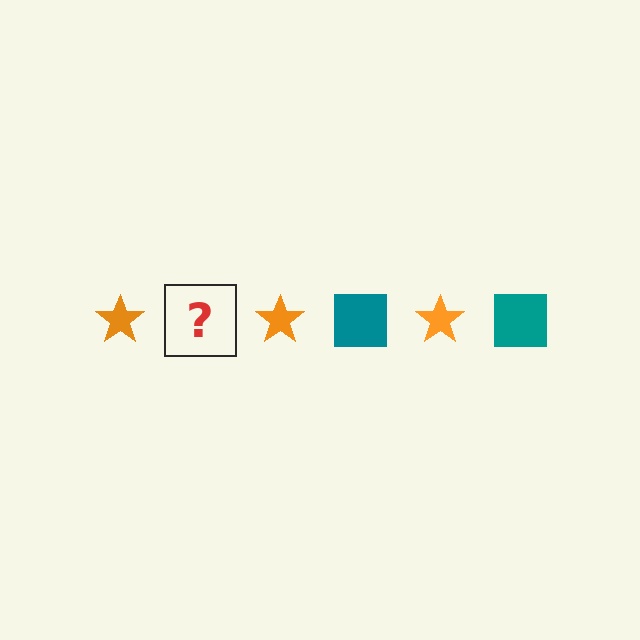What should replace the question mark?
The question mark should be replaced with a teal square.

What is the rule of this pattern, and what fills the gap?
The rule is that the pattern alternates between orange star and teal square. The gap should be filled with a teal square.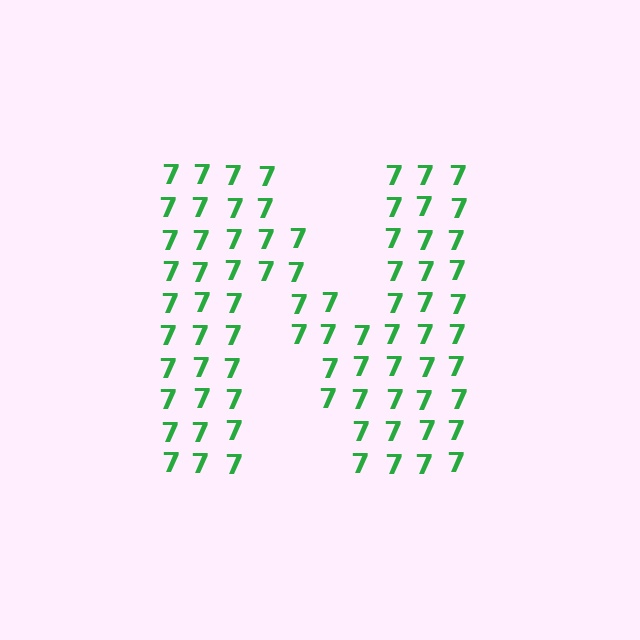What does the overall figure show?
The overall figure shows the letter N.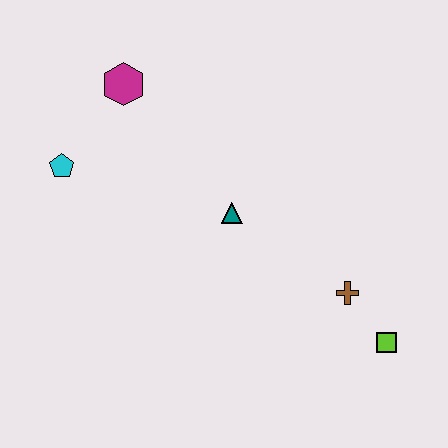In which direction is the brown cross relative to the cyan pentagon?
The brown cross is to the right of the cyan pentagon.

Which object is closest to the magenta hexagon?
The cyan pentagon is closest to the magenta hexagon.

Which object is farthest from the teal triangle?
The lime square is farthest from the teal triangle.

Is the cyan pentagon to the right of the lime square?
No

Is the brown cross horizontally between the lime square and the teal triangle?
Yes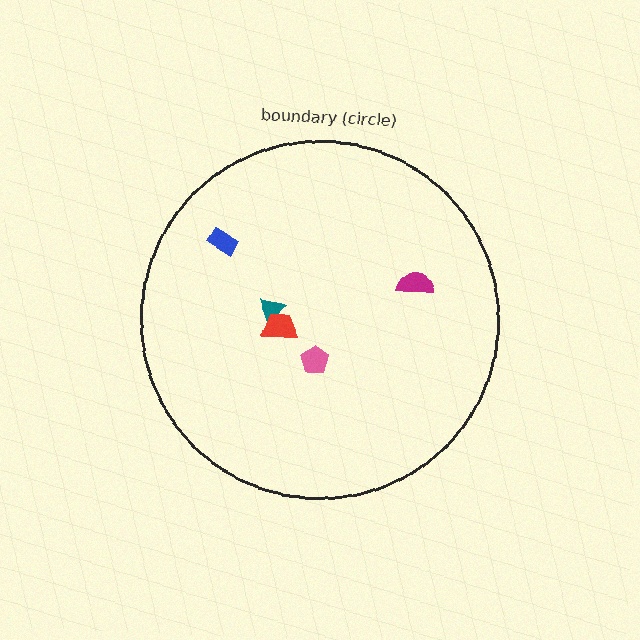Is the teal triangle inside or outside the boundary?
Inside.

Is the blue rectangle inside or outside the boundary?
Inside.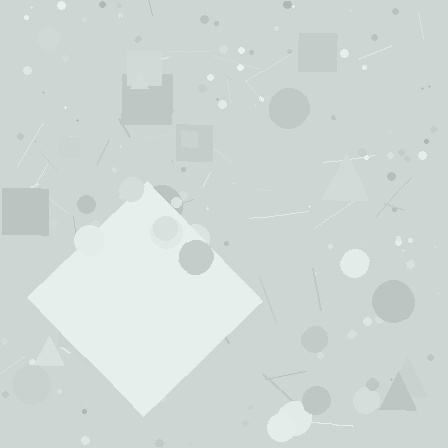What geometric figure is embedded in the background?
A diamond is embedded in the background.